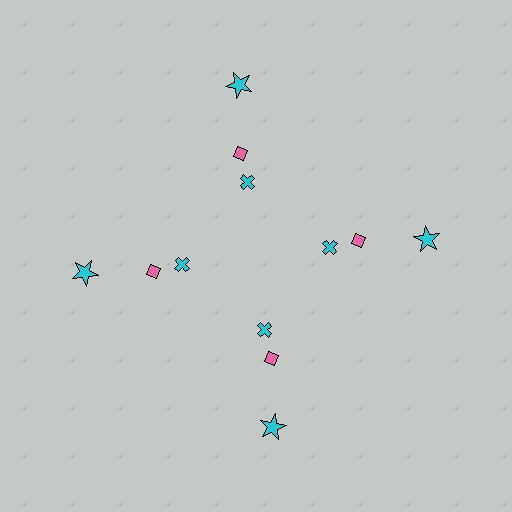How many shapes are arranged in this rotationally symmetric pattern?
There are 12 shapes, arranged in 4 groups of 3.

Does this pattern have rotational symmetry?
Yes, this pattern has 4-fold rotational symmetry. It looks the same after rotating 90 degrees around the center.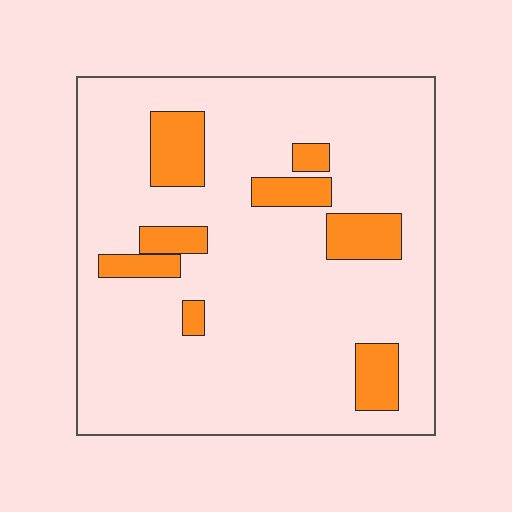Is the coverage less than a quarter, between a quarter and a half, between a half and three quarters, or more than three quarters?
Less than a quarter.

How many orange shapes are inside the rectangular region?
8.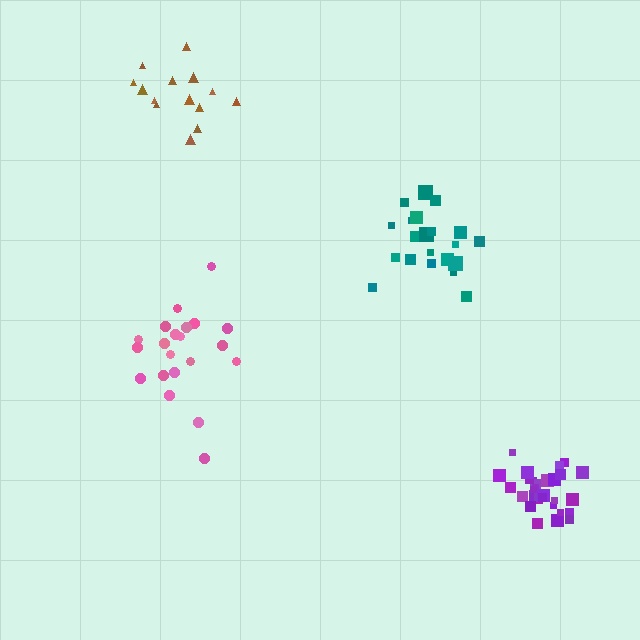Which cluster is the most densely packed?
Purple.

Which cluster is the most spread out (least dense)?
Pink.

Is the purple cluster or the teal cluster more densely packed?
Purple.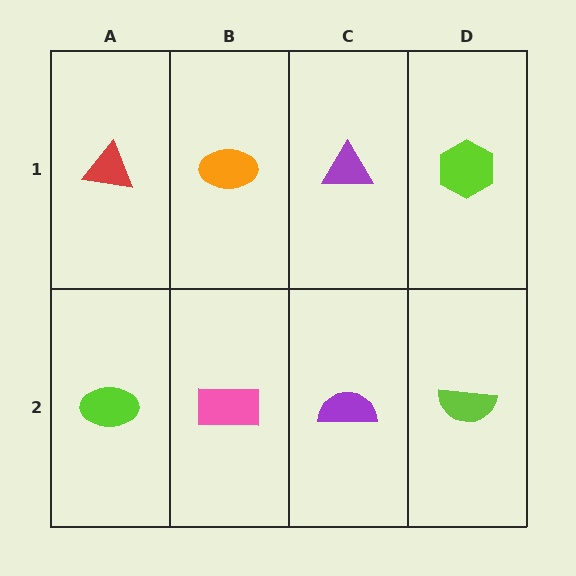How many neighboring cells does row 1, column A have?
2.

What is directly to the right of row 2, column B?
A purple semicircle.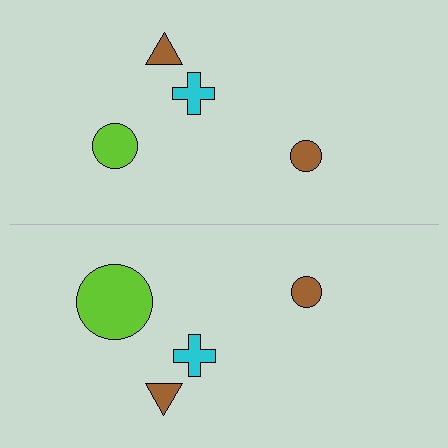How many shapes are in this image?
There are 8 shapes in this image.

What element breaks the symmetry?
The lime circle on the bottom side has a different size than its mirror counterpart.